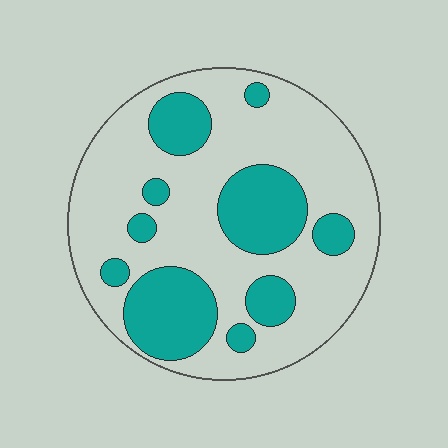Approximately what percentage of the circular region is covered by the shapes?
Approximately 30%.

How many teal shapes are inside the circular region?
10.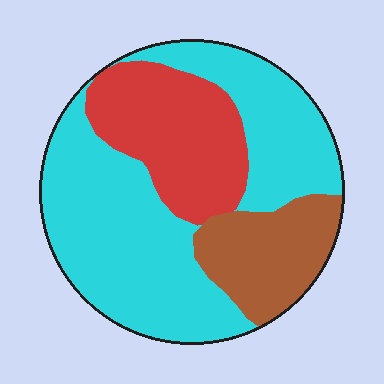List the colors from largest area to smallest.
From largest to smallest: cyan, red, brown.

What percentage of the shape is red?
Red takes up about one quarter (1/4) of the shape.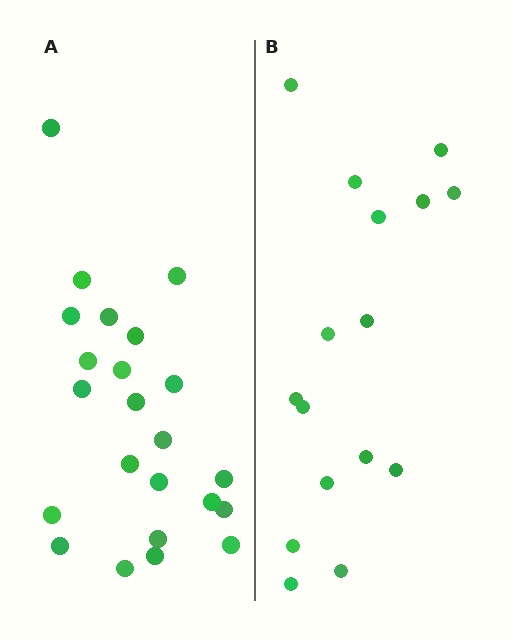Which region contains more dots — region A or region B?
Region A (the left region) has more dots.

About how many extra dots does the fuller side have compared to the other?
Region A has roughly 8 or so more dots than region B.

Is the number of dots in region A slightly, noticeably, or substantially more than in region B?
Region A has noticeably more, but not dramatically so. The ratio is roughly 1.4 to 1.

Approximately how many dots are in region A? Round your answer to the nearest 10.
About 20 dots. (The exact count is 23, which rounds to 20.)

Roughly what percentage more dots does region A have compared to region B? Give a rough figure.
About 45% more.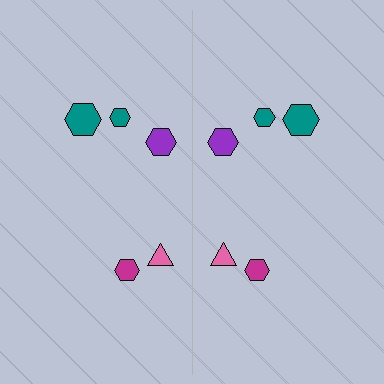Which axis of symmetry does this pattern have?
The pattern has a vertical axis of symmetry running through the center of the image.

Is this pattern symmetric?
Yes, this pattern has bilateral (reflection) symmetry.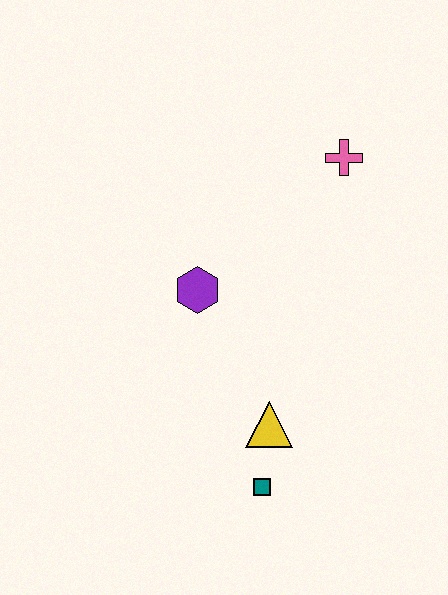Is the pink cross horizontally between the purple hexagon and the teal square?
No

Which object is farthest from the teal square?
The pink cross is farthest from the teal square.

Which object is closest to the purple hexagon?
The yellow triangle is closest to the purple hexagon.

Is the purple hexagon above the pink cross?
No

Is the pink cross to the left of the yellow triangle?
No